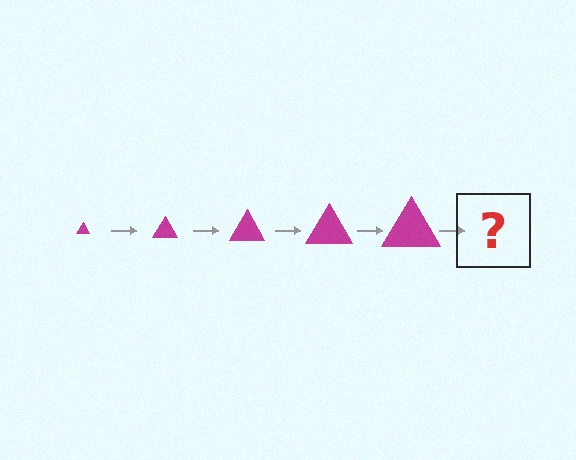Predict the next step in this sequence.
The next step is a magenta triangle, larger than the previous one.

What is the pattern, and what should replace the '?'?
The pattern is that the triangle gets progressively larger each step. The '?' should be a magenta triangle, larger than the previous one.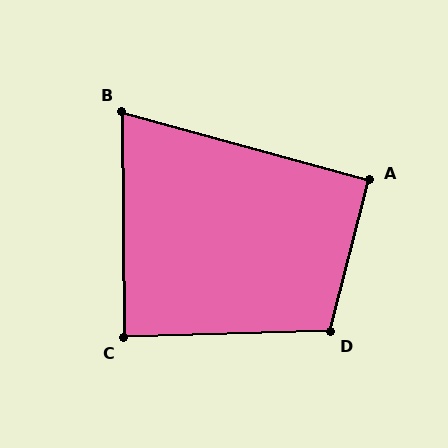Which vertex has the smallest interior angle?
B, at approximately 74 degrees.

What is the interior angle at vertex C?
Approximately 89 degrees (approximately right).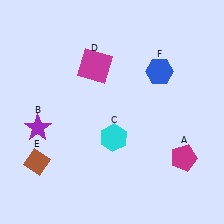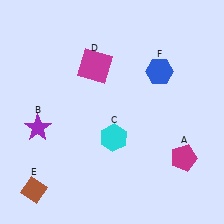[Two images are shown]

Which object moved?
The brown diamond (E) moved down.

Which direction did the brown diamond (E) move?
The brown diamond (E) moved down.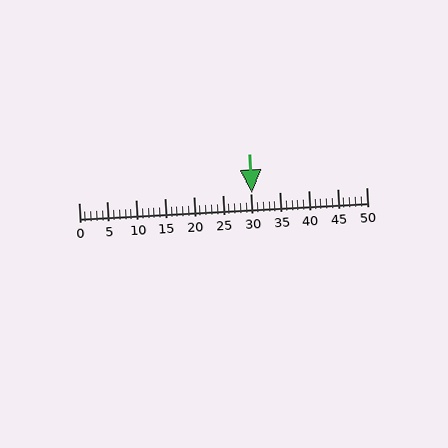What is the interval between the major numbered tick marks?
The major tick marks are spaced 5 units apart.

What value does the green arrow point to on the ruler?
The green arrow points to approximately 30.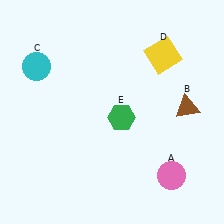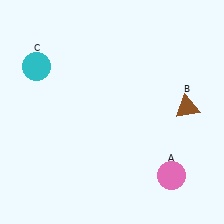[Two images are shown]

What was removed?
The yellow square (D), the green hexagon (E) were removed in Image 2.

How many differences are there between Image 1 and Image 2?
There are 2 differences between the two images.